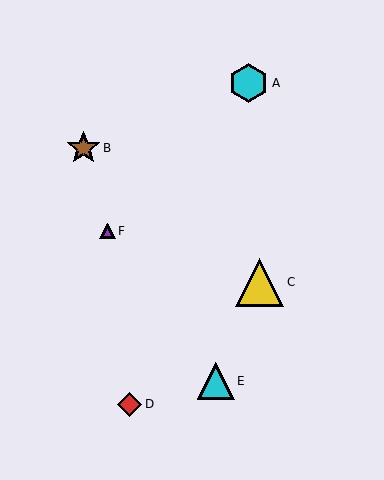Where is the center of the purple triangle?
The center of the purple triangle is at (107, 231).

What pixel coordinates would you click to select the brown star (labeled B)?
Click at (83, 148) to select the brown star B.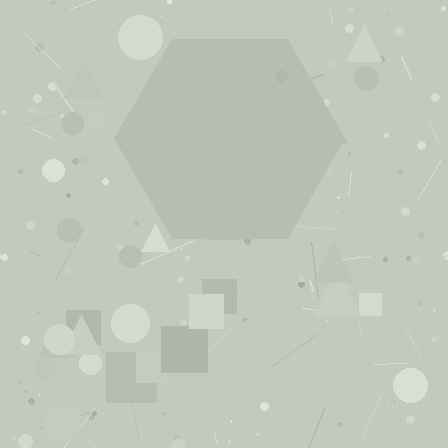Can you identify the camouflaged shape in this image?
The camouflaged shape is a hexagon.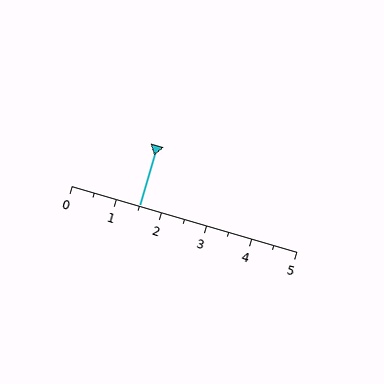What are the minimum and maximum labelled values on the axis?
The axis runs from 0 to 5.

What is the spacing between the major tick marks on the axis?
The major ticks are spaced 1 apart.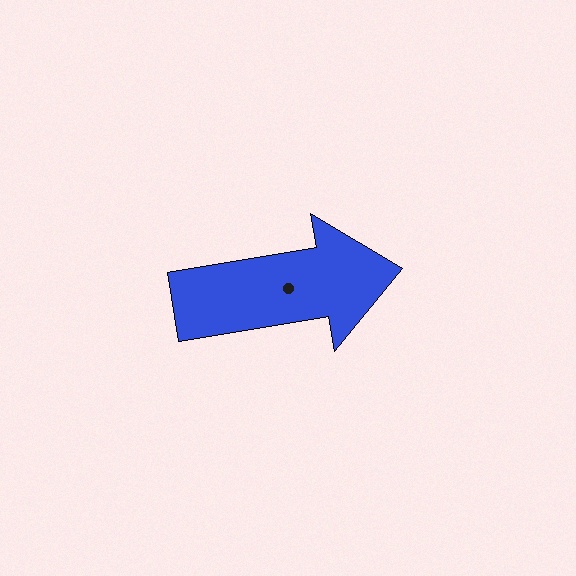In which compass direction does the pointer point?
East.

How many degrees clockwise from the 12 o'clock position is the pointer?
Approximately 80 degrees.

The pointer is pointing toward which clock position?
Roughly 3 o'clock.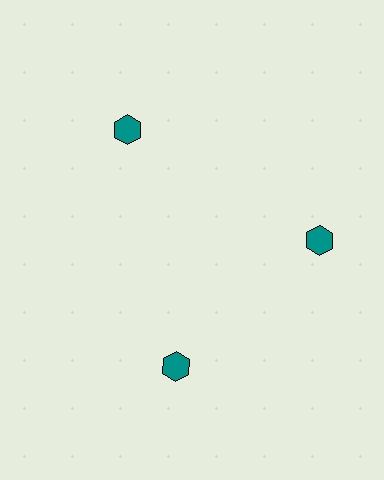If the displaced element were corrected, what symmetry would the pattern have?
It would have 3-fold rotational symmetry — the pattern would map onto itself every 120 degrees.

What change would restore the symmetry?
The symmetry would be restored by rotating it back into even spacing with its neighbors so that all 3 hexagons sit at equal angles and equal distance from the center.